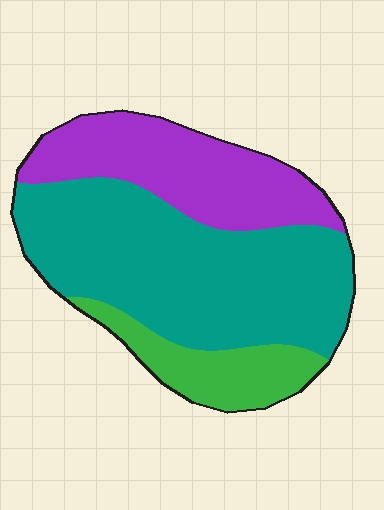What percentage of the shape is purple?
Purple covers about 30% of the shape.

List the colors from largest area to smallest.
From largest to smallest: teal, purple, green.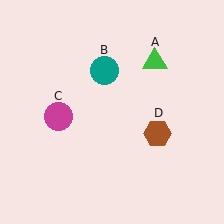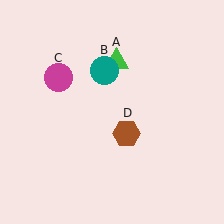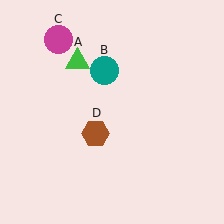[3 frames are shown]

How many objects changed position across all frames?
3 objects changed position: green triangle (object A), magenta circle (object C), brown hexagon (object D).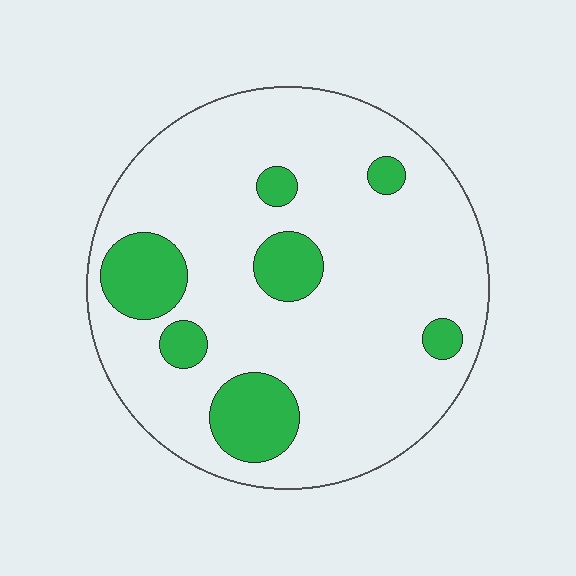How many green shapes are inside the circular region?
7.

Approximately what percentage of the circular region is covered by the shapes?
Approximately 15%.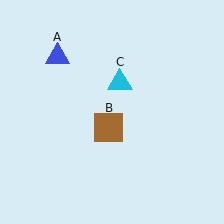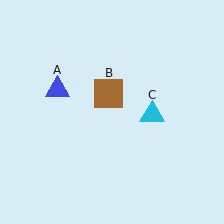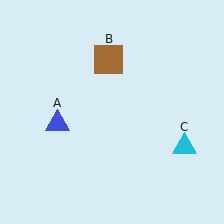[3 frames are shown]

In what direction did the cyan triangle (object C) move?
The cyan triangle (object C) moved down and to the right.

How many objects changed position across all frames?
3 objects changed position: blue triangle (object A), brown square (object B), cyan triangle (object C).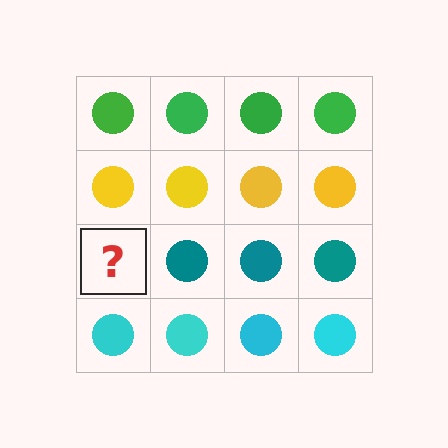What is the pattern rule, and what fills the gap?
The rule is that each row has a consistent color. The gap should be filled with a teal circle.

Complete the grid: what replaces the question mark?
The question mark should be replaced with a teal circle.